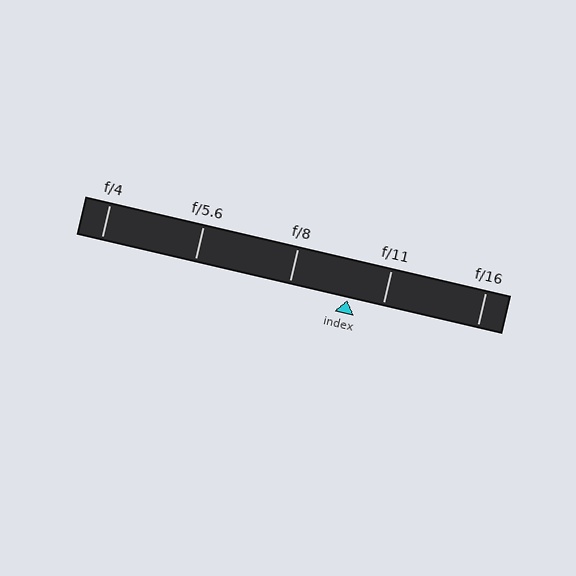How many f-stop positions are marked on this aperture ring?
There are 5 f-stop positions marked.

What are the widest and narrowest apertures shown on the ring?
The widest aperture shown is f/4 and the narrowest is f/16.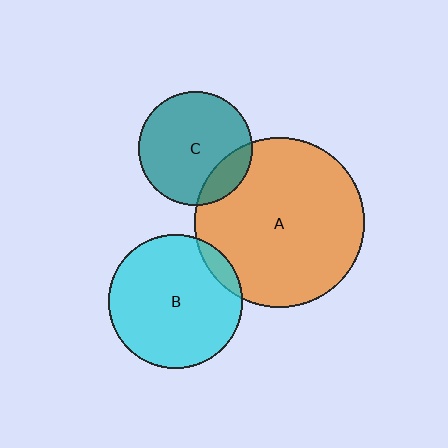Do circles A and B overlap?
Yes.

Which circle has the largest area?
Circle A (orange).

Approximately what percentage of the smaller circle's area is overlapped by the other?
Approximately 10%.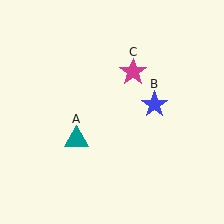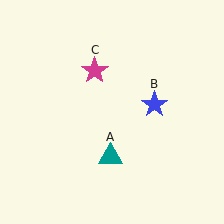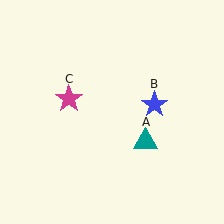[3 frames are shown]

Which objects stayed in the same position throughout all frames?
Blue star (object B) remained stationary.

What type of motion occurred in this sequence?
The teal triangle (object A), magenta star (object C) rotated counterclockwise around the center of the scene.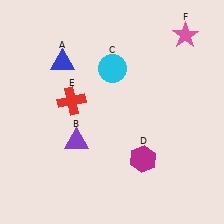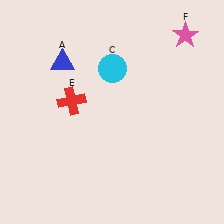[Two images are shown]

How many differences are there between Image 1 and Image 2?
There are 2 differences between the two images.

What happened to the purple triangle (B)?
The purple triangle (B) was removed in Image 2. It was in the bottom-left area of Image 1.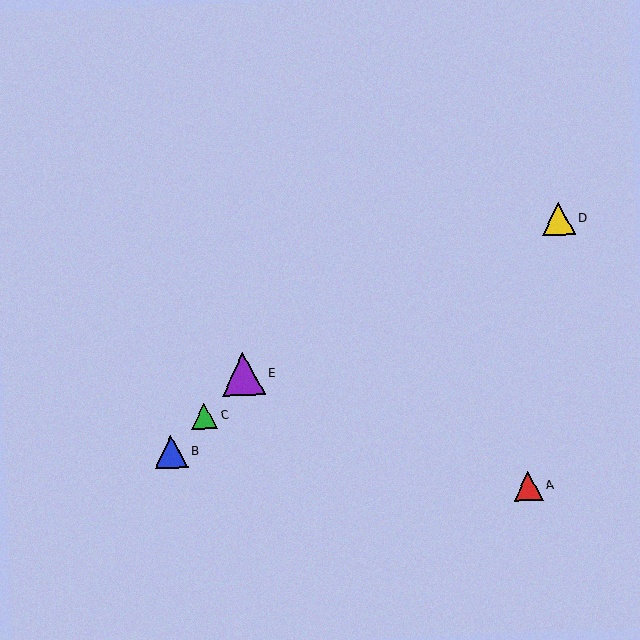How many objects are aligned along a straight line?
3 objects (B, C, E) are aligned along a straight line.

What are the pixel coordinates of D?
Object D is at (559, 219).